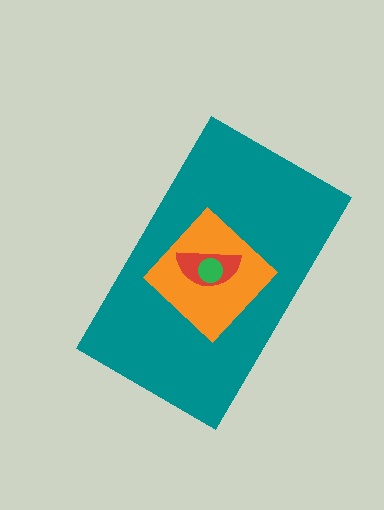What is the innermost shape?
The green circle.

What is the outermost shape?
The teal rectangle.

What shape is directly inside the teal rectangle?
The orange diamond.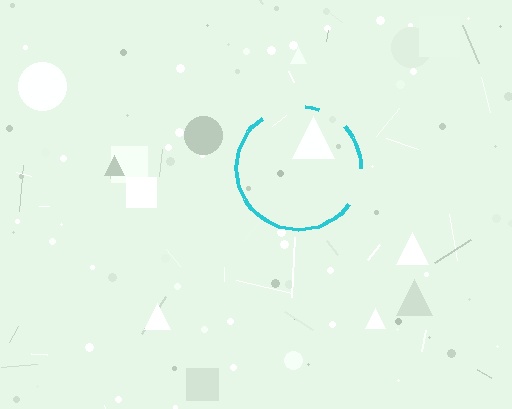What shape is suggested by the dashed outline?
The dashed outline suggests a circle.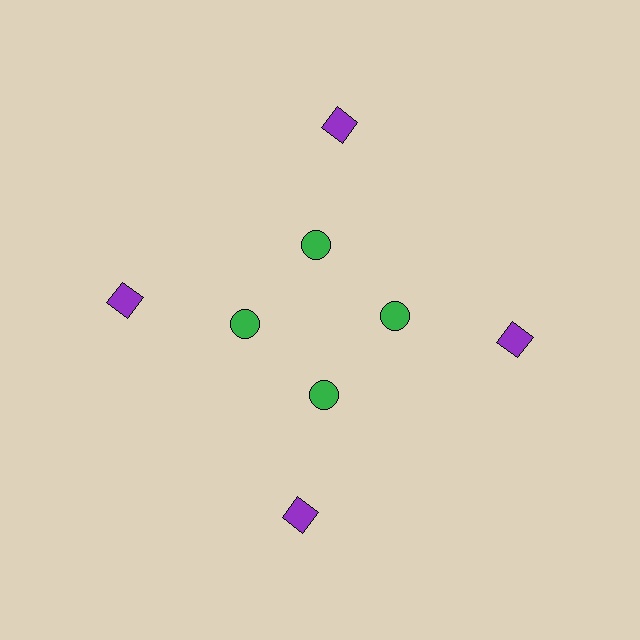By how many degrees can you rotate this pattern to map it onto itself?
The pattern maps onto itself every 90 degrees of rotation.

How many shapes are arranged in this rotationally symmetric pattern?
There are 8 shapes, arranged in 4 groups of 2.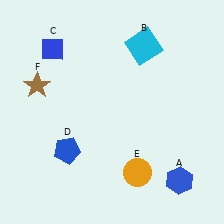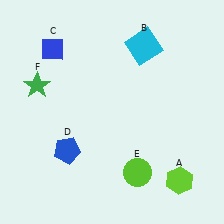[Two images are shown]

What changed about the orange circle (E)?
In Image 1, E is orange. In Image 2, it changed to lime.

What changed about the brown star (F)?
In Image 1, F is brown. In Image 2, it changed to green.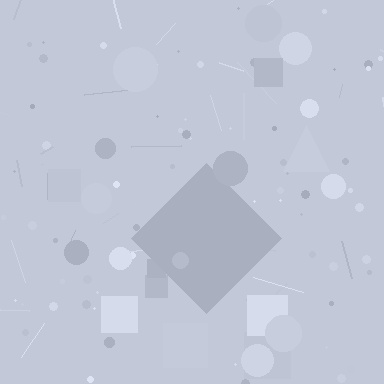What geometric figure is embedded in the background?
A diamond is embedded in the background.